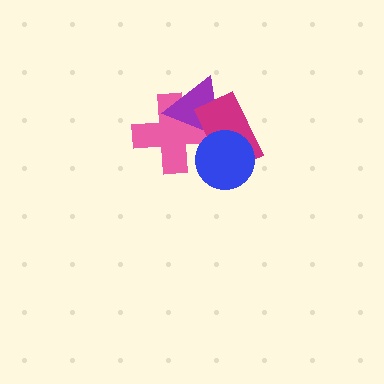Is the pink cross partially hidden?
Yes, it is partially covered by another shape.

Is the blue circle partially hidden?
No, no other shape covers it.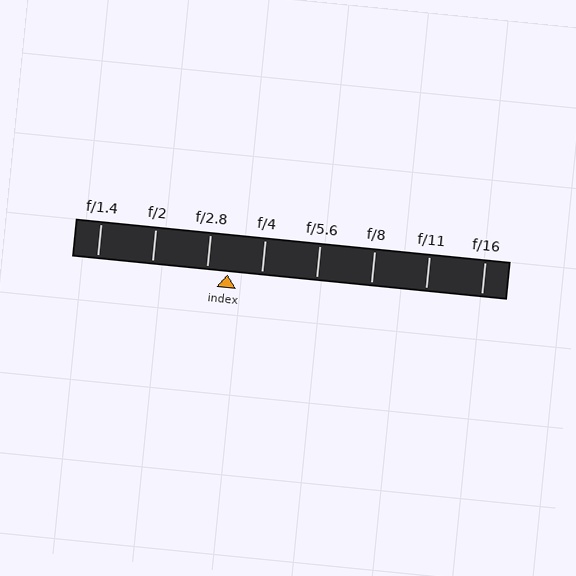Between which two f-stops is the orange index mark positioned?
The index mark is between f/2.8 and f/4.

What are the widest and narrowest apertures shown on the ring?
The widest aperture shown is f/1.4 and the narrowest is f/16.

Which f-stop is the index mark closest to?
The index mark is closest to f/2.8.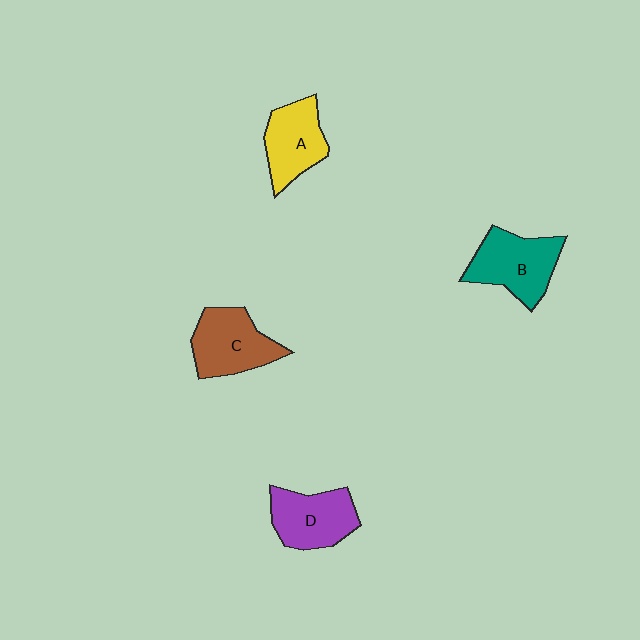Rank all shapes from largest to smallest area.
From largest to smallest: B (teal), C (brown), D (purple), A (yellow).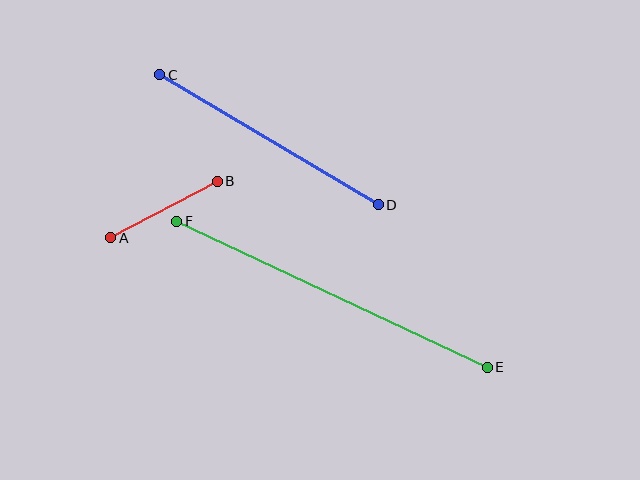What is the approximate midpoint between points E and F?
The midpoint is at approximately (332, 294) pixels.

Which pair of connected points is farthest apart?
Points E and F are farthest apart.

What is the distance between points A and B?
The distance is approximately 121 pixels.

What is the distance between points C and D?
The distance is approximately 254 pixels.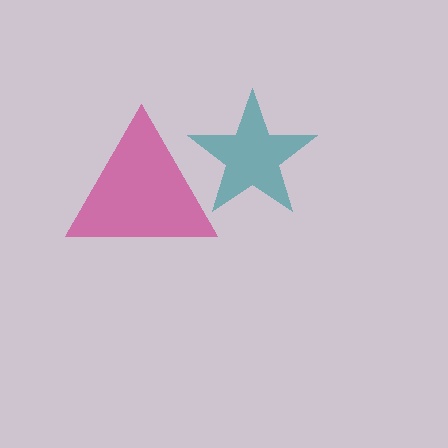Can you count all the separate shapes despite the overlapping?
Yes, there are 2 separate shapes.